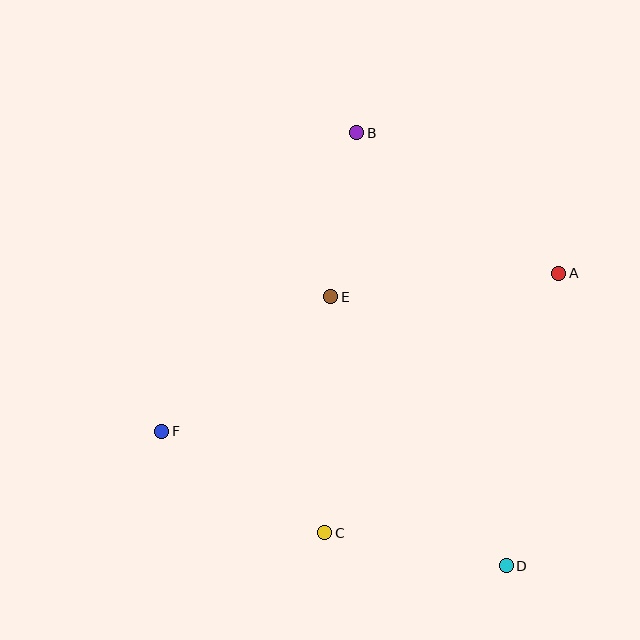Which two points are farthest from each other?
Points B and D are farthest from each other.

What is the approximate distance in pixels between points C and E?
The distance between C and E is approximately 236 pixels.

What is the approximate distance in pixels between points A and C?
The distance between A and C is approximately 349 pixels.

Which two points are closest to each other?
Points B and E are closest to each other.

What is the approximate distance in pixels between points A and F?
The distance between A and F is approximately 427 pixels.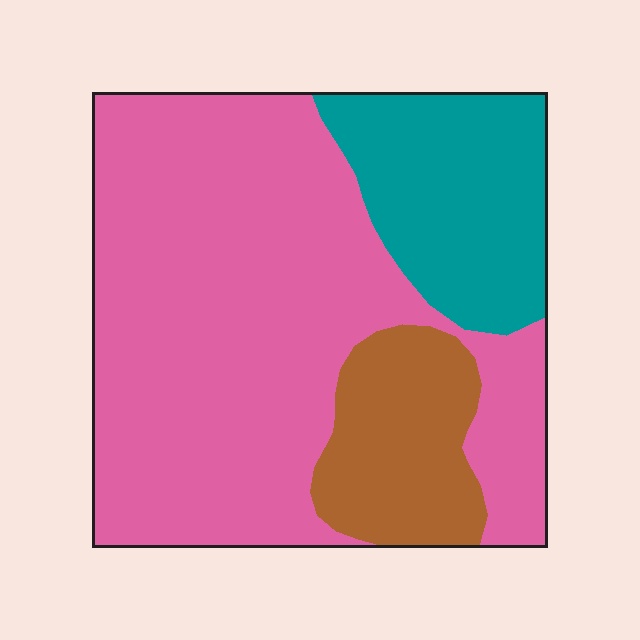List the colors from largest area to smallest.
From largest to smallest: pink, teal, brown.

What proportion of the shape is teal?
Teal covers 20% of the shape.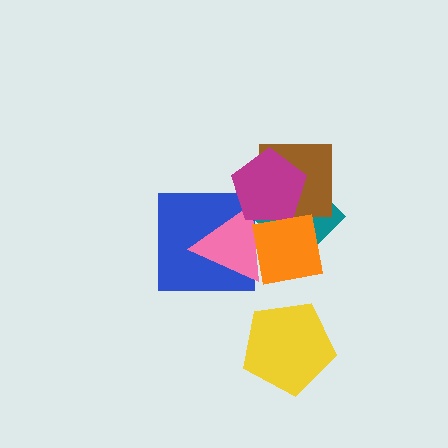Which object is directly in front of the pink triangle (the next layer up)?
The magenta pentagon is directly in front of the pink triangle.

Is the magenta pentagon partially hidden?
No, no other shape covers it.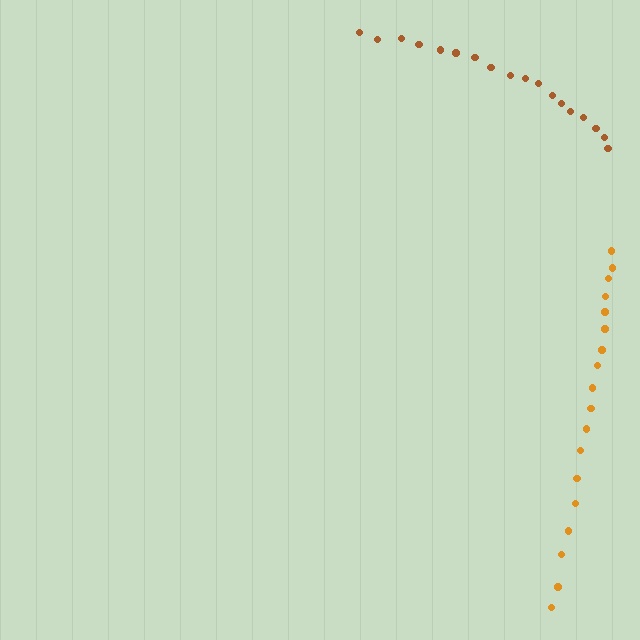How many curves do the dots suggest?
There are 2 distinct paths.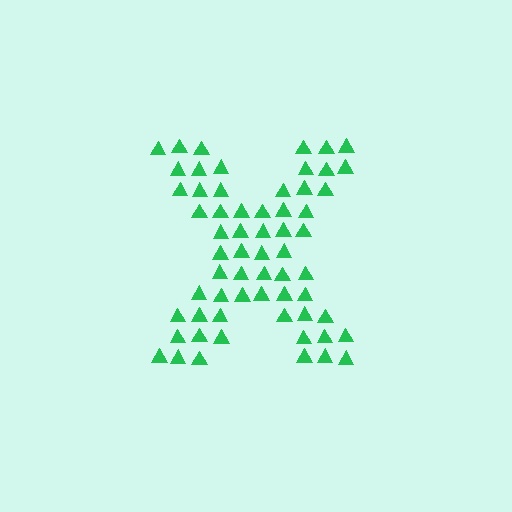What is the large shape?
The large shape is the letter X.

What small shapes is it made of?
It is made of small triangles.